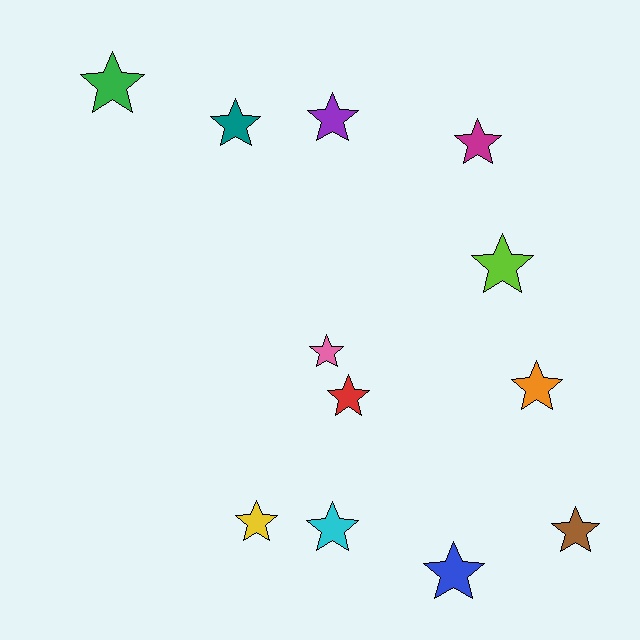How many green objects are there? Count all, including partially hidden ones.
There is 1 green object.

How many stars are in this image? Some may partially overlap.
There are 12 stars.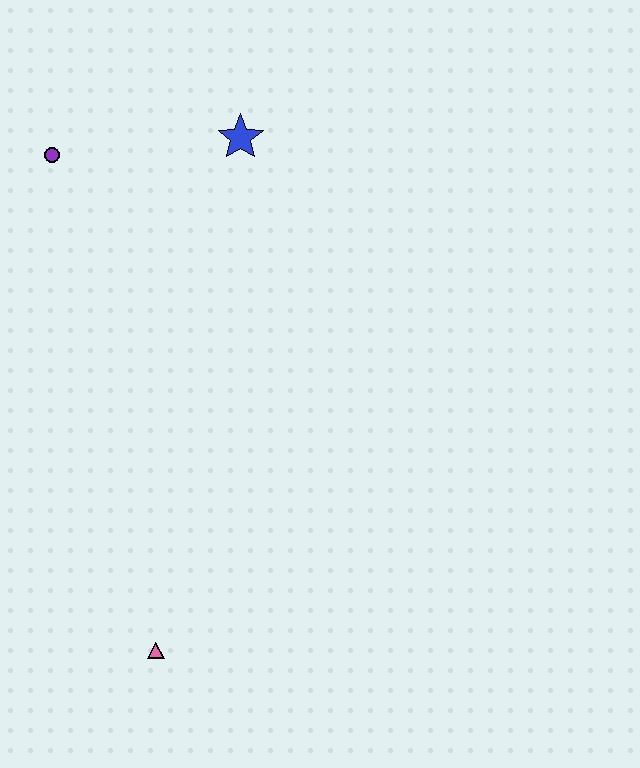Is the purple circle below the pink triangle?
No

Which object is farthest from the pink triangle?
The blue star is farthest from the pink triangle.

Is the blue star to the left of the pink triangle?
No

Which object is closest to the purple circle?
The blue star is closest to the purple circle.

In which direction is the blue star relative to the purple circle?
The blue star is to the right of the purple circle.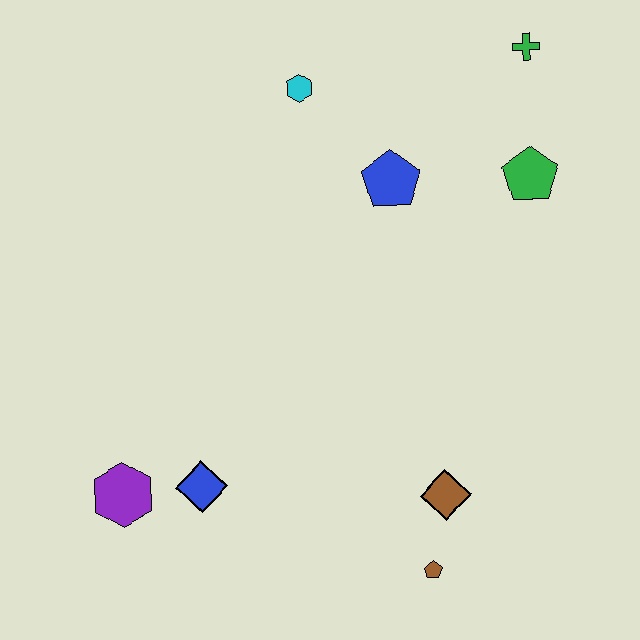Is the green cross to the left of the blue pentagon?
No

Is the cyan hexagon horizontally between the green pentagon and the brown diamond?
No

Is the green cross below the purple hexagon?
No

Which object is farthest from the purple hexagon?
The green cross is farthest from the purple hexagon.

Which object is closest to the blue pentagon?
The cyan hexagon is closest to the blue pentagon.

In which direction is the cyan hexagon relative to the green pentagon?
The cyan hexagon is to the left of the green pentagon.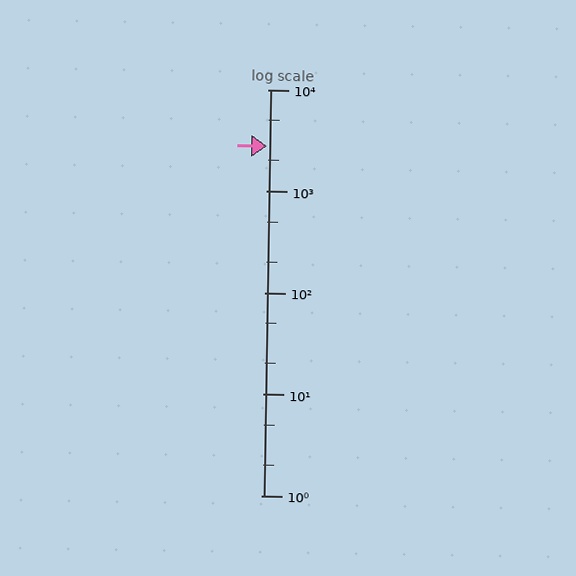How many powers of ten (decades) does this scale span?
The scale spans 4 decades, from 1 to 10000.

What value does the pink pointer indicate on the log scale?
The pointer indicates approximately 2800.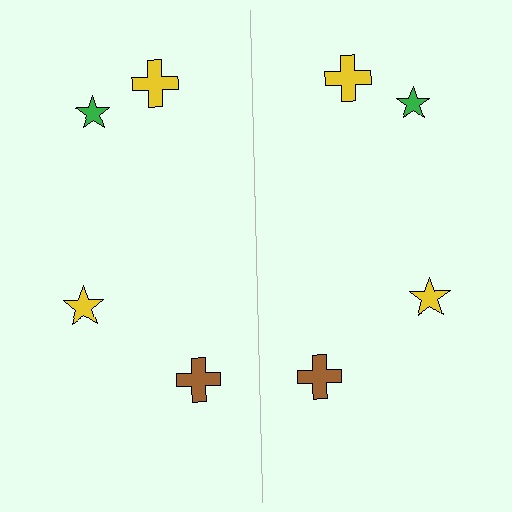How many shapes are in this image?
There are 8 shapes in this image.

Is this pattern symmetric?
Yes, this pattern has bilateral (reflection) symmetry.